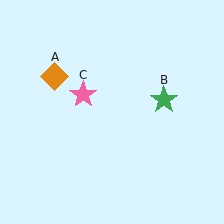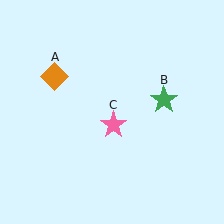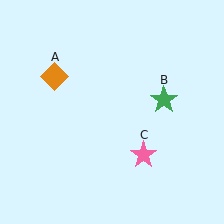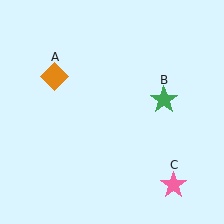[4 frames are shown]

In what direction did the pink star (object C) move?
The pink star (object C) moved down and to the right.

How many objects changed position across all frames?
1 object changed position: pink star (object C).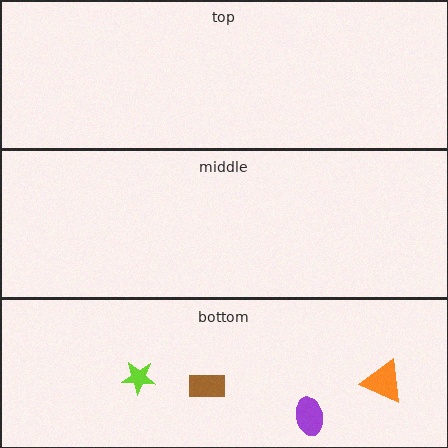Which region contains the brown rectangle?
The bottom region.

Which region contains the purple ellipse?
The bottom region.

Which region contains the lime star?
The bottom region.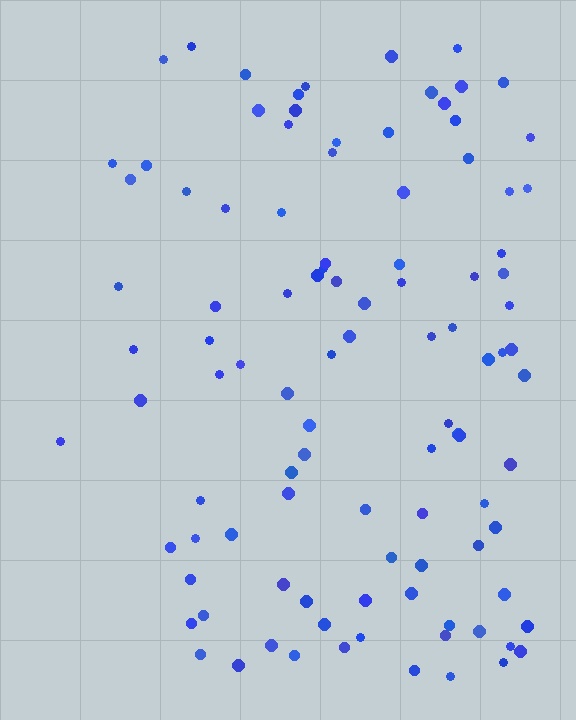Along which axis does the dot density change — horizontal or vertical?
Horizontal.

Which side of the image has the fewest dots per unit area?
The left.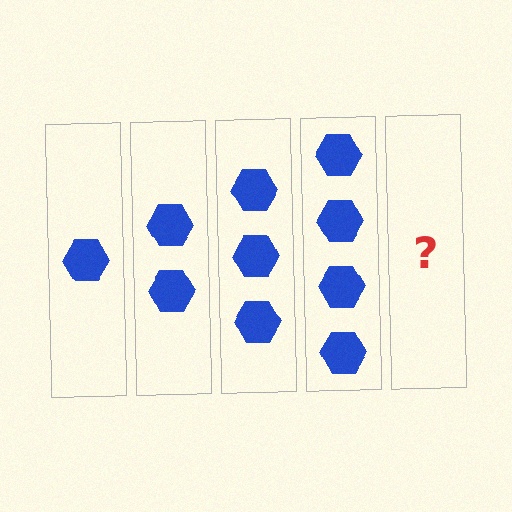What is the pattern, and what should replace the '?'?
The pattern is that each step adds one more hexagon. The '?' should be 5 hexagons.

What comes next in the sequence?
The next element should be 5 hexagons.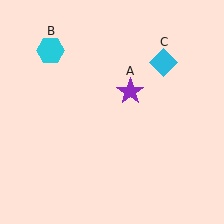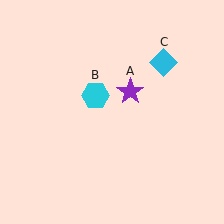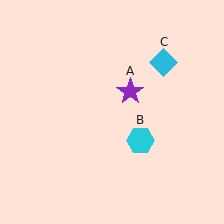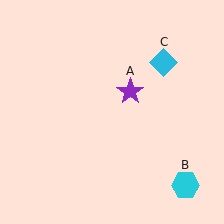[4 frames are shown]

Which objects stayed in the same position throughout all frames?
Purple star (object A) and cyan diamond (object C) remained stationary.